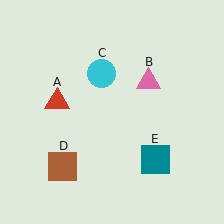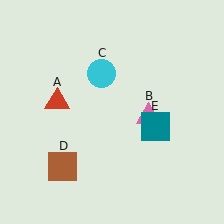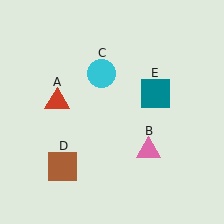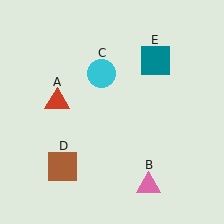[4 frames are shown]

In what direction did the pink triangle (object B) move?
The pink triangle (object B) moved down.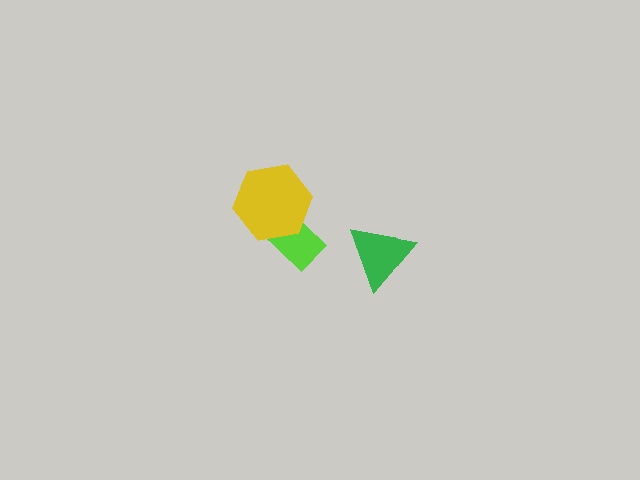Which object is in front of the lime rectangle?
The yellow hexagon is in front of the lime rectangle.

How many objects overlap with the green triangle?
0 objects overlap with the green triangle.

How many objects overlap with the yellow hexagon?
1 object overlaps with the yellow hexagon.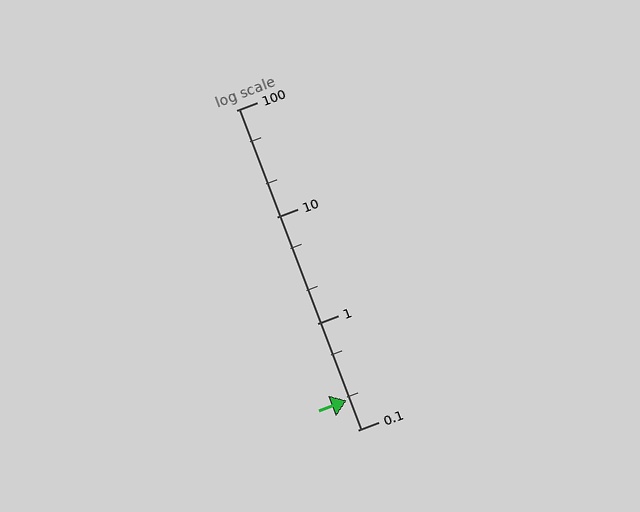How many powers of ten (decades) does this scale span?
The scale spans 3 decades, from 0.1 to 100.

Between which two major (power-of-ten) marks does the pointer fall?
The pointer is between 0.1 and 1.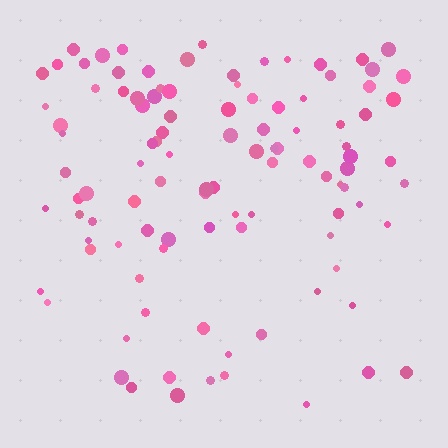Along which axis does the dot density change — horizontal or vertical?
Vertical.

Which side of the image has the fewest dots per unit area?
The bottom.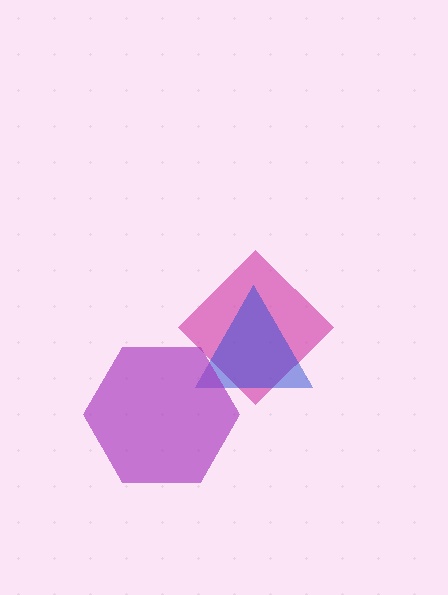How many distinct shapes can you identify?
There are 3 distinct shapes: a magenta diamond, a blue triangle, a purple hexagon.